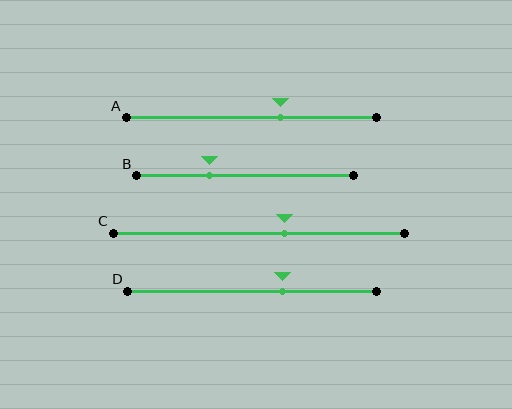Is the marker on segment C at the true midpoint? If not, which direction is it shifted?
No, the marker on segment C is shifted to the right by about 9% of the segment length.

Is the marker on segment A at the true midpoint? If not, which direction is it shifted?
No, the marker on segment A is shifted to the right by about 12% of the segment length.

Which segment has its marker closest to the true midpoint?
Segment C has its marker closest to the true midpoint.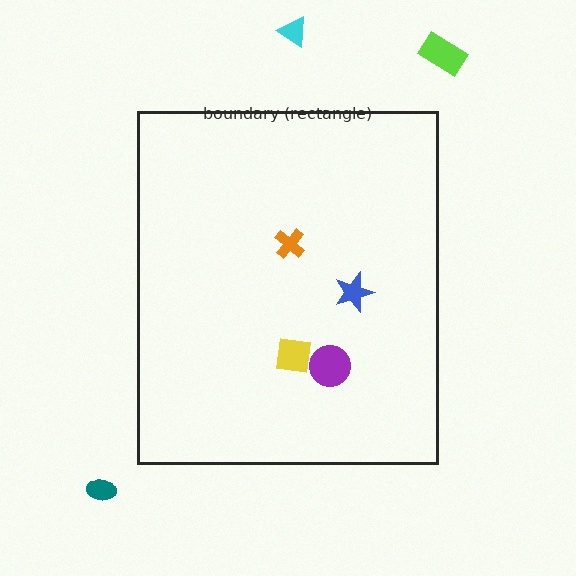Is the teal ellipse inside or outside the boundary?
Outside.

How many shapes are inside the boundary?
4 inside, 3 outside.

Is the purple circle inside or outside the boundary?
Inside.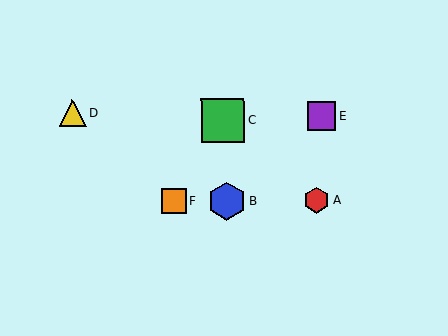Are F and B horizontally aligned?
Yes, both are at y≈202.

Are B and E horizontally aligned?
No, B is at y≈201 and E is at y≈116.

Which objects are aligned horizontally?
Objects A, B, F are aligned horizontally.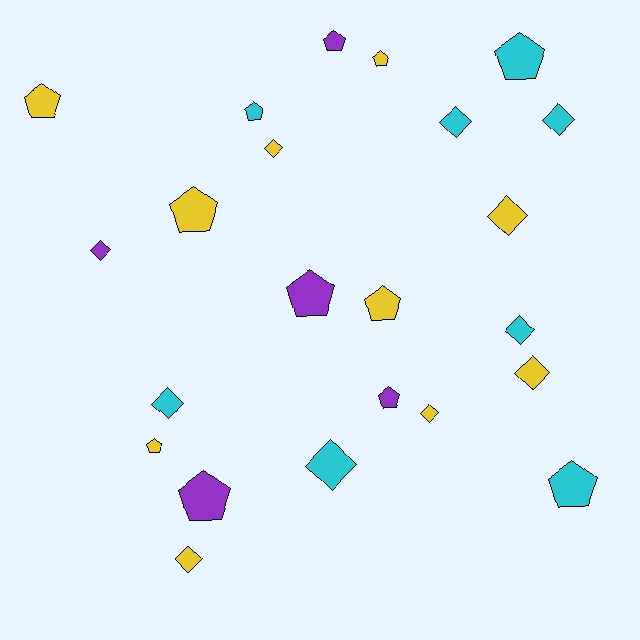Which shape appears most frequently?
Pentagon, with 12 objects.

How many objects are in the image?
There are 23 objects.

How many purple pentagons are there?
There are 4 purple pentagons.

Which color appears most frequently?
Yellow, with 10 objects.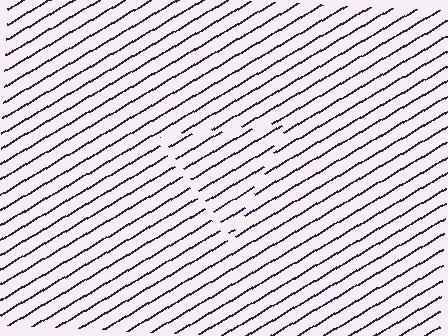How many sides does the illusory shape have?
3 sides — the line-ends trace a triangle.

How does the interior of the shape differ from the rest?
The interior of the shape contains the same grating, shifted by half a period — the contour is defined by the phase discontinuity where line-ends from the inner and outer gratings abut.